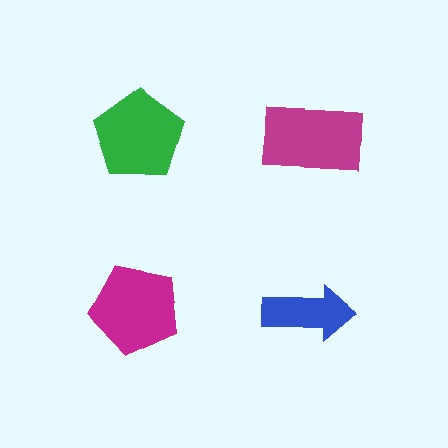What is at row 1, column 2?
A magenta rectangle.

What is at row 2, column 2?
A blue arrow.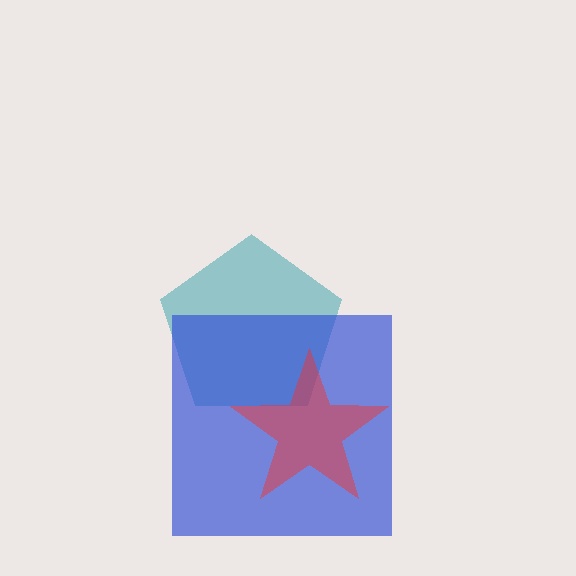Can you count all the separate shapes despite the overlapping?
Yes, there are 3 separate shapes.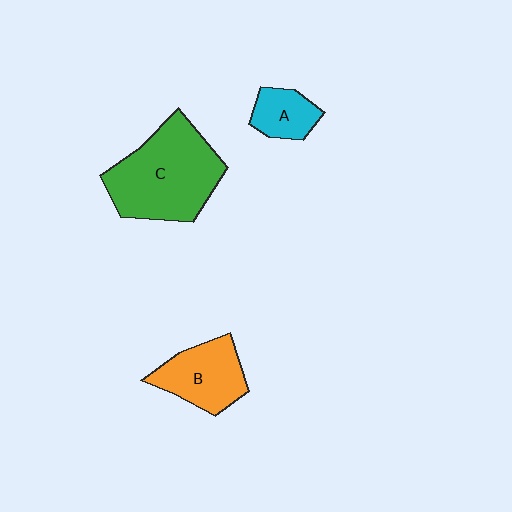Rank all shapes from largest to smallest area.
From largest to smallest: C (green), B (orange), A (cyan).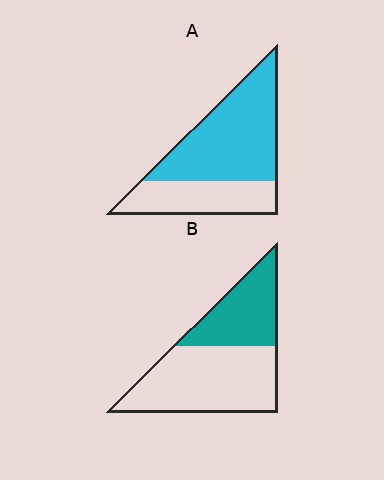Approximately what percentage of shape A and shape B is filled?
A is approximately 65% and B is approximately 35%.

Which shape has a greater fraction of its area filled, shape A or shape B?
Shape A.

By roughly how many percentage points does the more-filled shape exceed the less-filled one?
By roughly 25 percentage points (A over B).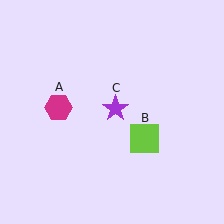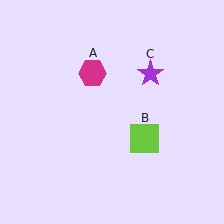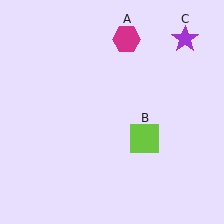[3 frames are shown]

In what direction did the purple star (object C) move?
The purple star (object C) moved up and to the right.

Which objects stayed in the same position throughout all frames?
Lime square (object B) remained stationary.